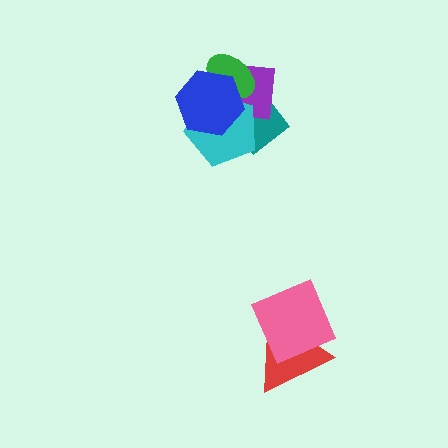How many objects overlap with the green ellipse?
4 objects overlap with the green ellipse.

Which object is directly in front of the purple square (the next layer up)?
The green ellipse is directly in front of the purple square.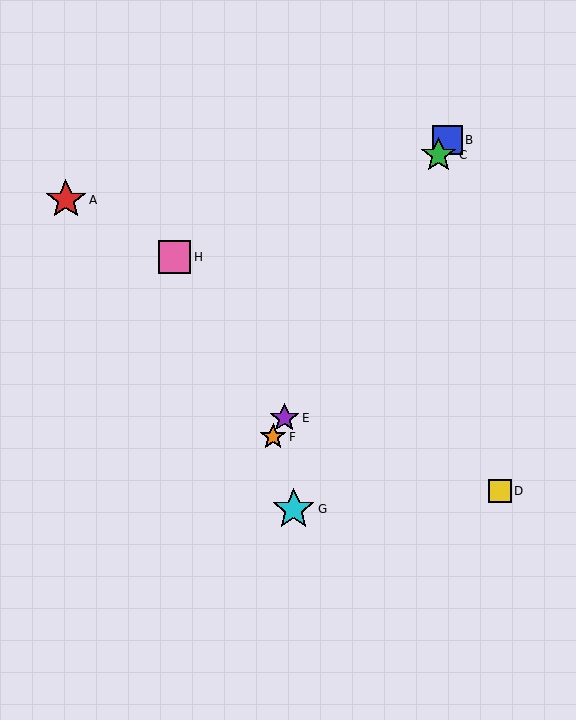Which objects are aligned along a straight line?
Objects B, C, E, F are aligned along a straight line.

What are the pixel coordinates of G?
Object G is at (294, 509).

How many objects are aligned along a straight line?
4 objects (B, C, E, F) are aligned along a straight line.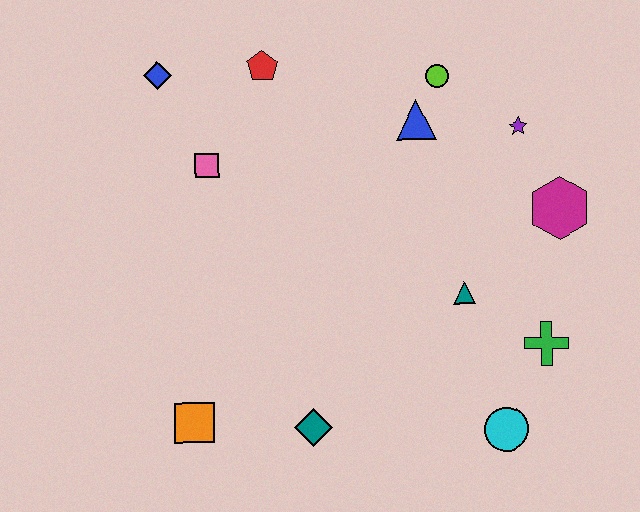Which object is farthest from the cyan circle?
The blue diamond is farthest from the cyan circle.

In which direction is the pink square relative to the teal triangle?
The pink square is to the left of the teal triangle.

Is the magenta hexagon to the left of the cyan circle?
No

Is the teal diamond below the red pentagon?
Yes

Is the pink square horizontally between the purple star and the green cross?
No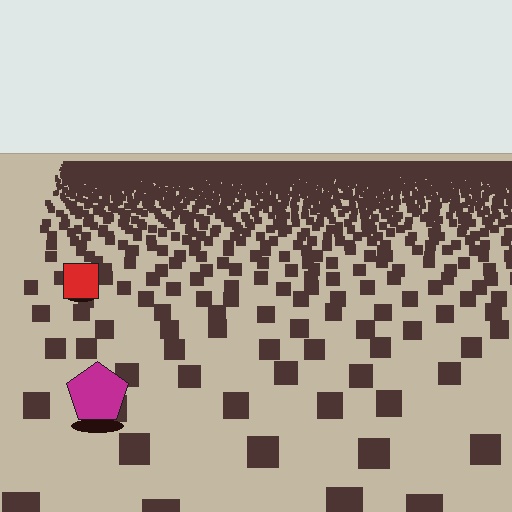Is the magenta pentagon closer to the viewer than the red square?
Yes. The magenta pentagon is closer — you can tell from the texture gradient: the ground texture is coarser near it.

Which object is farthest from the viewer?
The red square is farthest from the viewer. It appears smaller and the ground texture around it is denser.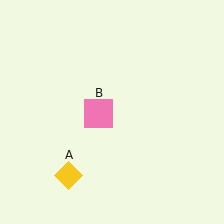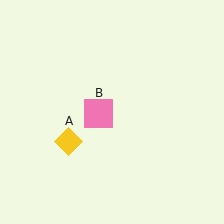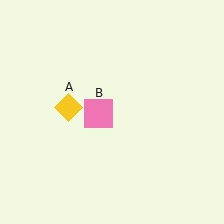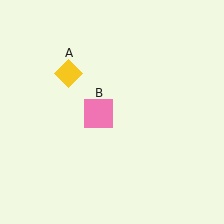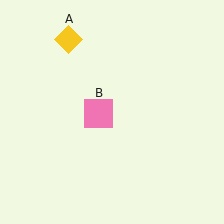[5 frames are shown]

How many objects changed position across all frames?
1 object changed position: yellow diamond (object A).